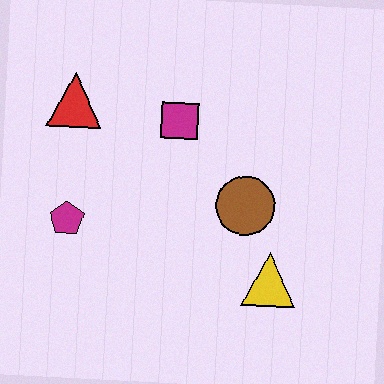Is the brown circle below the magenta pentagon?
No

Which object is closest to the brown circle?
The yellow triangle is closest to the brown circle.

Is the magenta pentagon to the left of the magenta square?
Yes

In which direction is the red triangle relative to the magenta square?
The red triangle is to the left of the magenta square.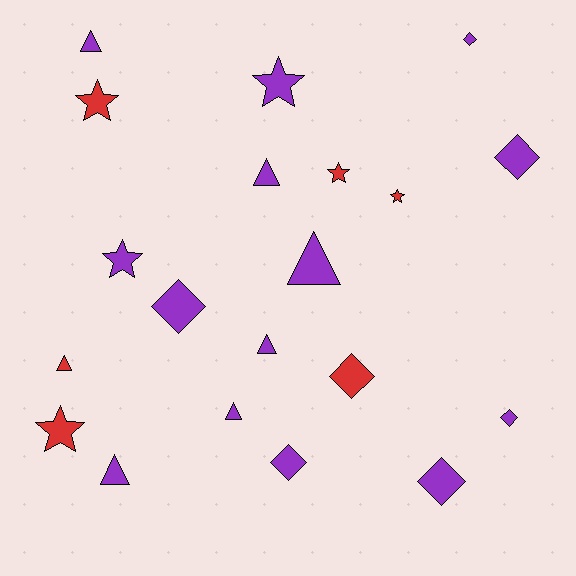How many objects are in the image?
There are 20 objects.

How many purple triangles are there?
There are 6 purple triangles.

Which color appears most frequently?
Purple, with 14 objects.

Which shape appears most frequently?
Triangle, with 7 objects.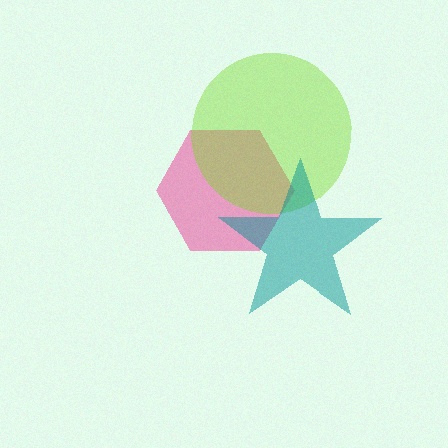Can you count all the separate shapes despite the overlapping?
Yes, there are 3 separate shapes.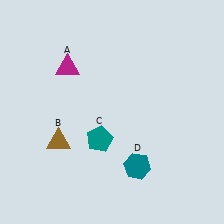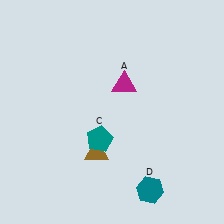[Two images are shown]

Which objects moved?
The objects that moved are: the magenta triangle (A), the brown triangle (B), the teal hexagon (D).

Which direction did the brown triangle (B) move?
The brown triangle (B) moved right.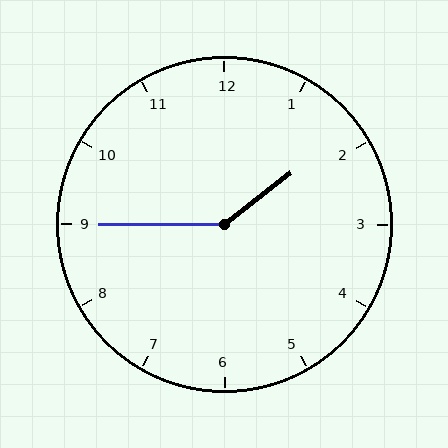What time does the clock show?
1:45.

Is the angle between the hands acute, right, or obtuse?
It is obtuse.